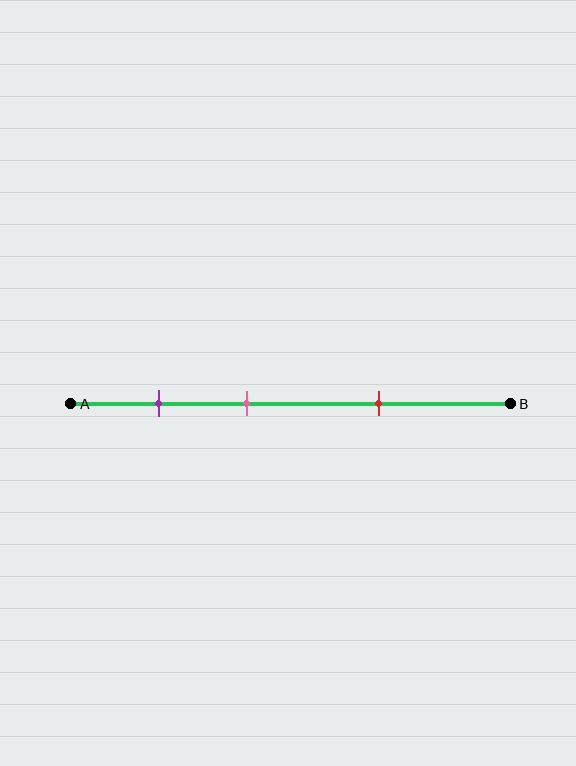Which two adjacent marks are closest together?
The purple and pink marks are the closest adjacent pair.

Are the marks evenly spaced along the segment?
Yes, the marks are approximately evenly spaced.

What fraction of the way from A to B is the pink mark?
The pink mark is approximately 40% (0.4) of the way from A to B.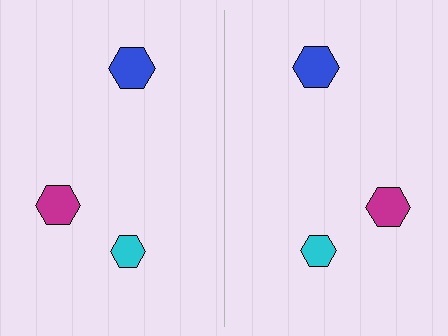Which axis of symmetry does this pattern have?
The pattern has a vertical axis of symmetry running through the center of the image.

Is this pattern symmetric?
Yes, this pattern has bilateral (reflection) symmetry.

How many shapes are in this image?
There are 6 shapes in this image.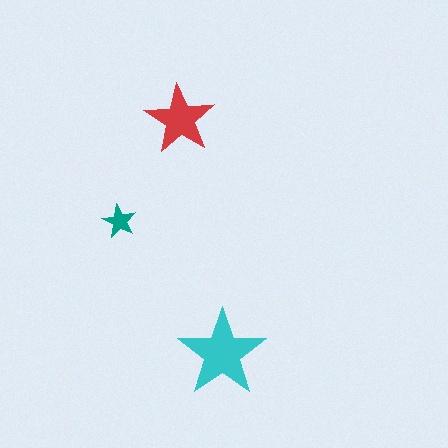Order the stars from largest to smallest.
the cyan one, the red one, the teal one.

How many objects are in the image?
There are 3 objects in the image.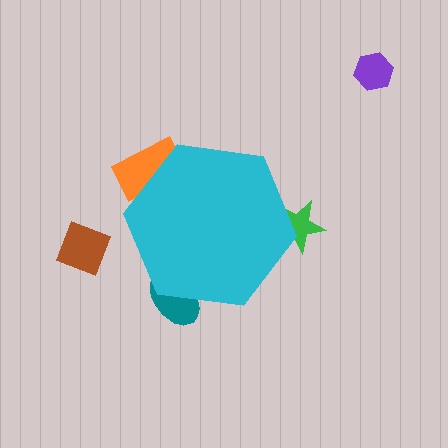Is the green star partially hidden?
Yes, the green star is partially hidden behind the cyan hexagon.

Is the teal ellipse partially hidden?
Yes, the teal ellipse is partially hidden behind the cyan hexagon.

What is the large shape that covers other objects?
A cyan hexagon.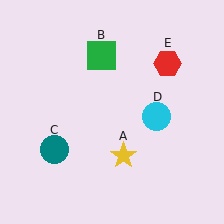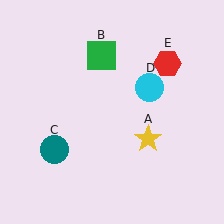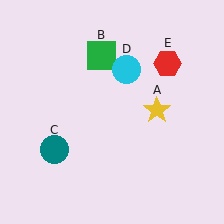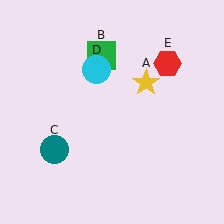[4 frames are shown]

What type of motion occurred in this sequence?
The yellow star (object A), cyan circle (object D) rotated counterclockwise around the center of the scene.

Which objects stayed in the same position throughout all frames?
Green square (object B) and teal circle (object C) and red hexagon (object E) remained stationary.